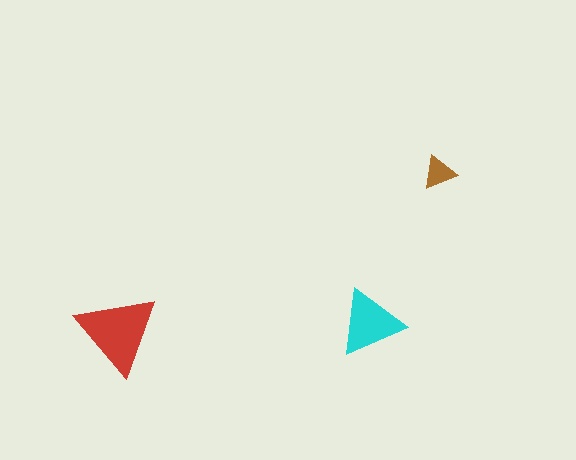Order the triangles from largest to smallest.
the red one, the cyan one, the brown one.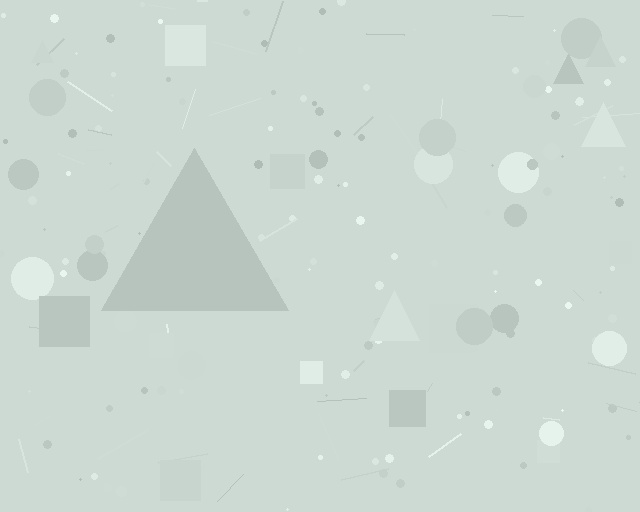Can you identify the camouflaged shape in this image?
The camouflaged shape is a triangle.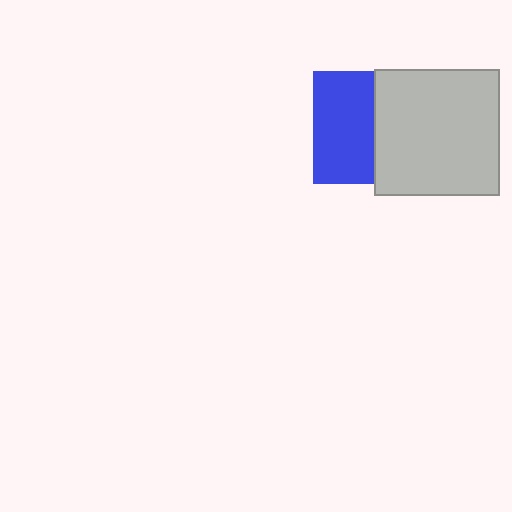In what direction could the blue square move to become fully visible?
The blue square could move left. That would shift it out from behind the light gray square entirely.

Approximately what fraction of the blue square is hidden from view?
Roughly 46% of the blue square is hidden behind the light gray square.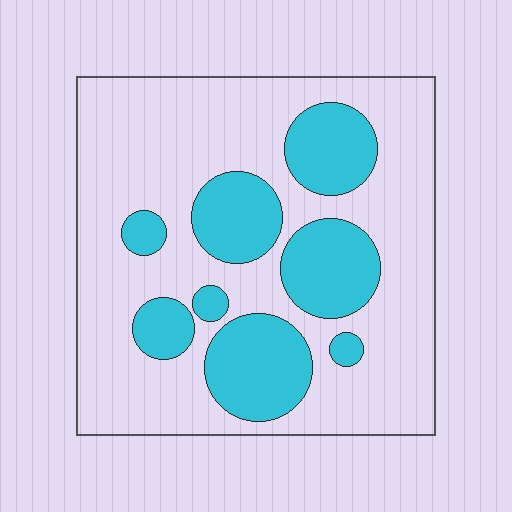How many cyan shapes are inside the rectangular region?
8.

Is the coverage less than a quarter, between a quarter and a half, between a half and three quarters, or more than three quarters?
Between a quarter and a half.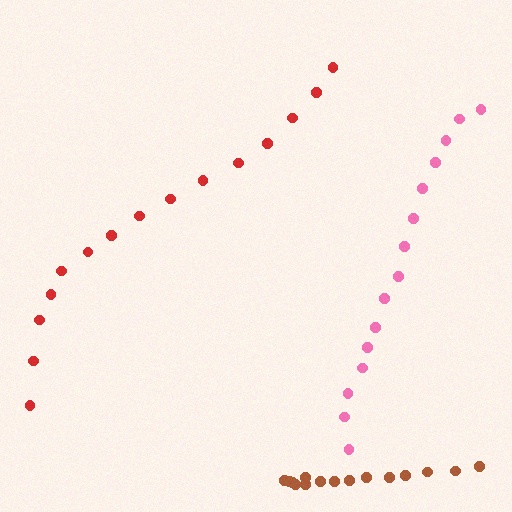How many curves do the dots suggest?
There are 3 distinct paths.